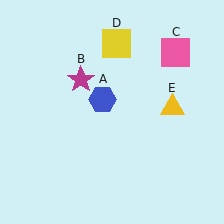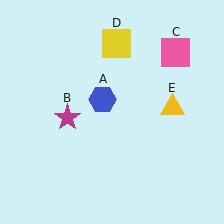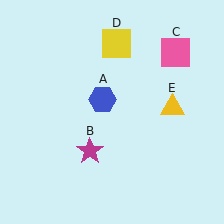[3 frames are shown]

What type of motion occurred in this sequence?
The magenta star (object B) rotated counterclockwise around the center of the scene.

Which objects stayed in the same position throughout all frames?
Blue hexagon (object A) and pink square (object C) and yellow square (object D) and yellow triangle (object E) remained stationary.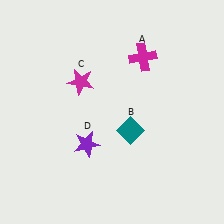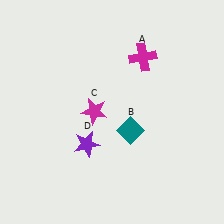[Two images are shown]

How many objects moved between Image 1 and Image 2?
1 object moved between the two images.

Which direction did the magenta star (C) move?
The magenta star (C) moved down.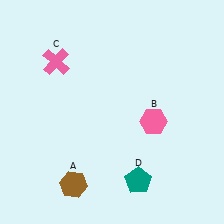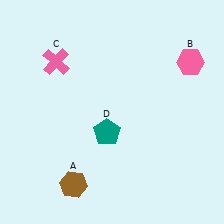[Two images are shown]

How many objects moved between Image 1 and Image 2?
2 objects moved between the two images.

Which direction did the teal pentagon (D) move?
The teal pentagon (D) moved up.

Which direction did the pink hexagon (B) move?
The pink hexagon (B) moved up.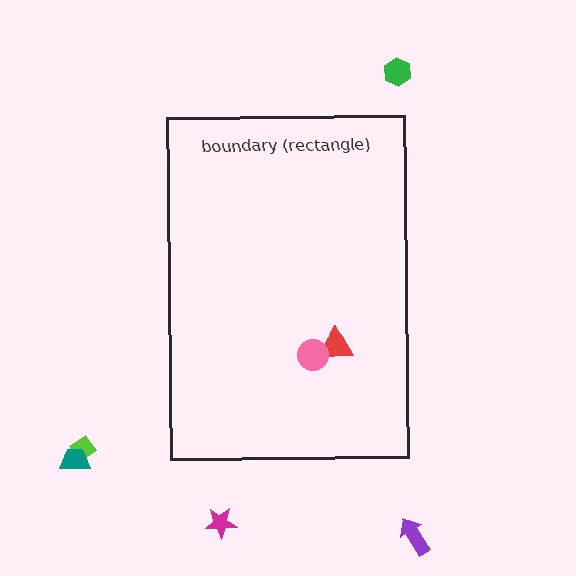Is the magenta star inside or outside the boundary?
Outside.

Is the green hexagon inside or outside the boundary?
Outside.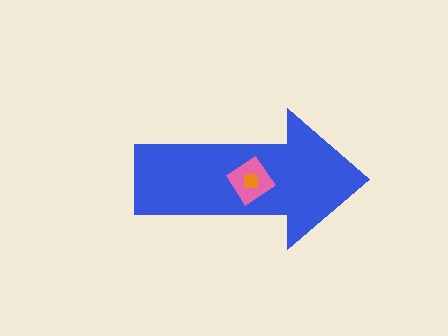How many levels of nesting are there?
3.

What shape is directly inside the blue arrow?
The pink diamond.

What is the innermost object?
The orange square.